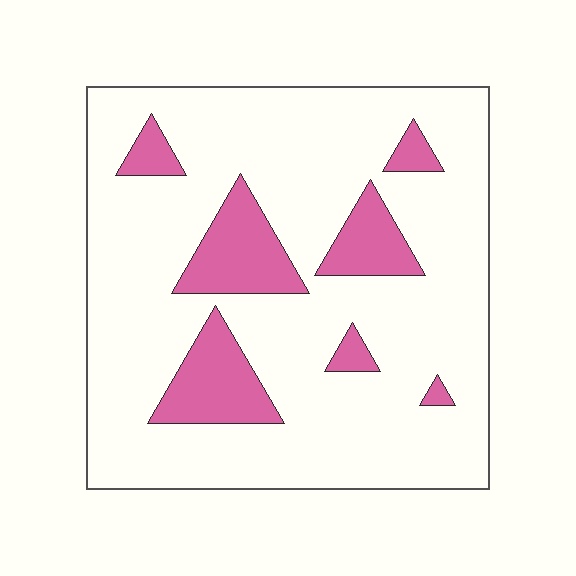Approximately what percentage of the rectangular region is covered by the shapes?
Approximately 15%.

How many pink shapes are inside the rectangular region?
7.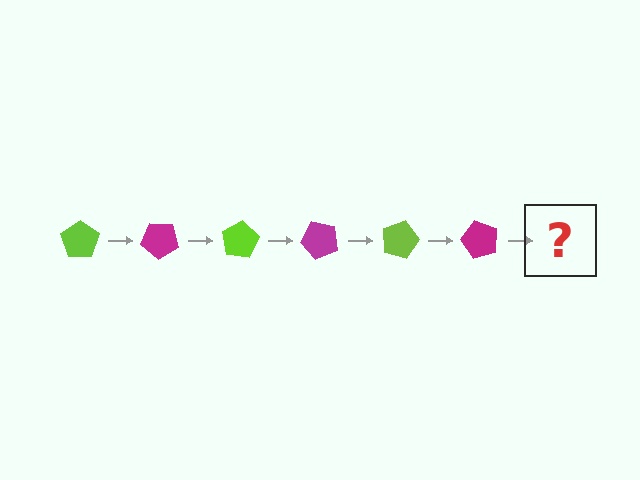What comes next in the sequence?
The next element should be a lime pentagon, rotated 240 degrees from the start.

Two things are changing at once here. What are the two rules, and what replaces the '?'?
The two rules are that it rotates 40 degrees each step and the color cycles through lime and magenta. The '?' should be a lime pentagon, rotated 240 degrees from the start.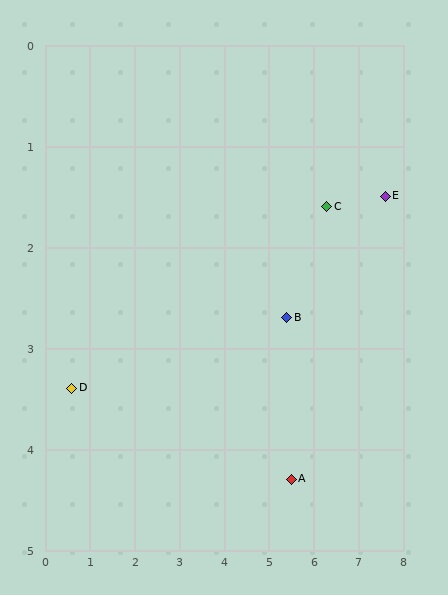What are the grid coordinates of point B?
Point B is at approximately (5.4, 2.7).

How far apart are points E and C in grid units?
Points E and C are about 1.3 grid units apart.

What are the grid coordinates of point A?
Point A is at approximately (5.5, 4.3).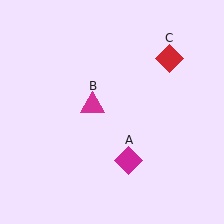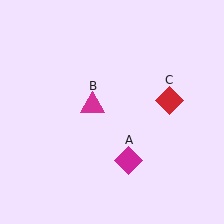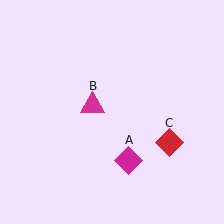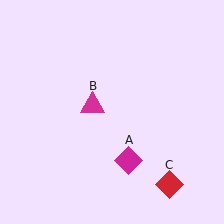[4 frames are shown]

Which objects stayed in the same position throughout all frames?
Magenta diamond (object A) and magenta triangle (object B) remained stationary.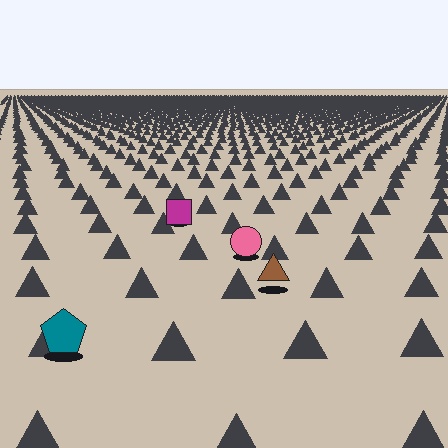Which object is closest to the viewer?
The teal pentagon is closest. The texture marks near it are larger and more spread out.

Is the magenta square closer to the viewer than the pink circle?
No. The pink circle is closer — you can tell from the texture gradient: the ground texture is coarser near it.